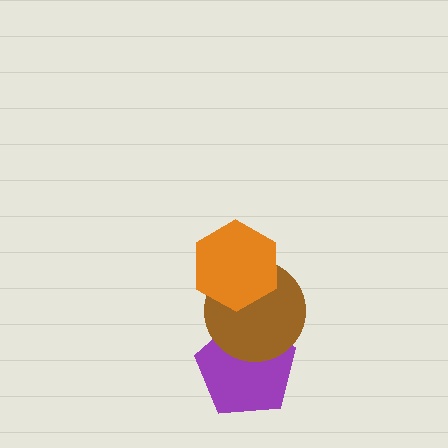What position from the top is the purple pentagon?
The purple pentagon is 3rd from the top.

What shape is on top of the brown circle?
The orange hexagon is on top of the brown circle.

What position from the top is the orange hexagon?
The orange hexagon is 1st from the top.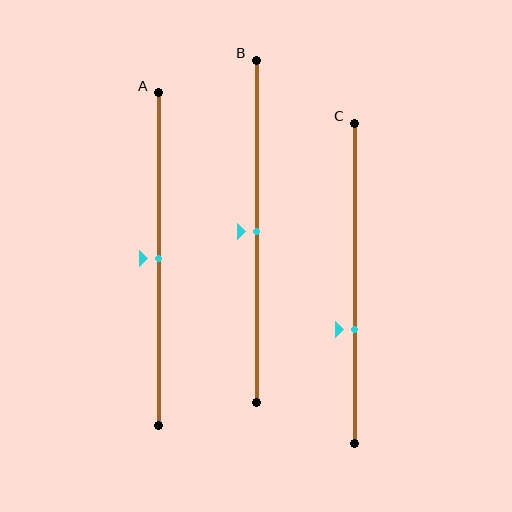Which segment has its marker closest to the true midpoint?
Segment A has its marker closest to the true midpoint.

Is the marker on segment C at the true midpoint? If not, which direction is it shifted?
No, the marker on segment C is shifted downward by about 14% of the segment length.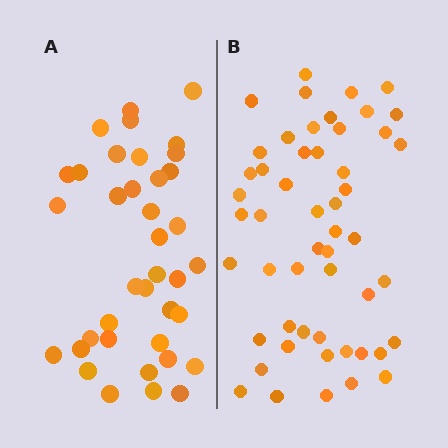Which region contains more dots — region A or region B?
Region B (the right region) has more dots.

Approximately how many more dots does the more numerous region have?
Region B has approximately 15 more dots than region A.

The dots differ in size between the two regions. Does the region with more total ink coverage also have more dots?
No. Region A has more total ink coverage because its dots are larger, but region B actually contains more individual dots. Total area can be misleading — the number of items is what matters here.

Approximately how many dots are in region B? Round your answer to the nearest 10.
About 50 dots. (The exact count is 52, which rounds to 50.)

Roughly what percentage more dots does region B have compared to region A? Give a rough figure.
About 35% more.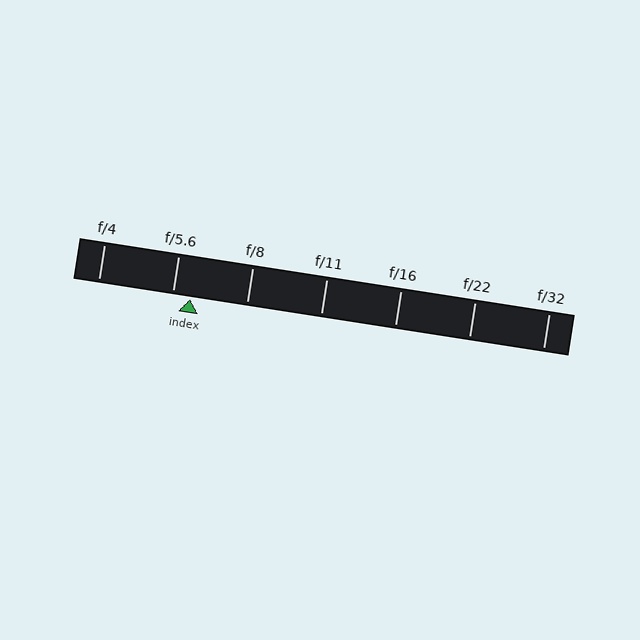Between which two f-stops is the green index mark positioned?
The index mark is between f/5.6 and f/8.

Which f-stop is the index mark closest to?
The index mark is closest to f/5.6.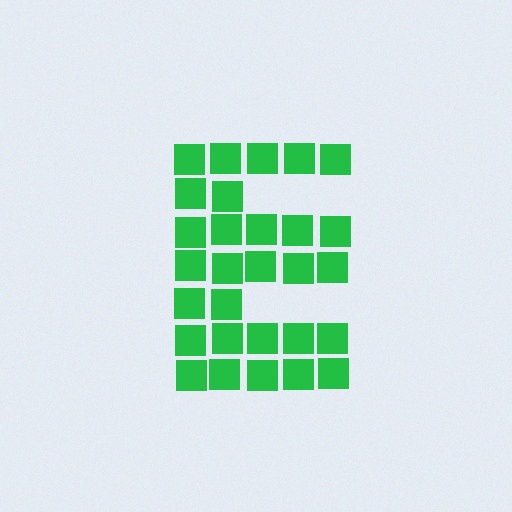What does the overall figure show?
The overall figure shows the letter E.